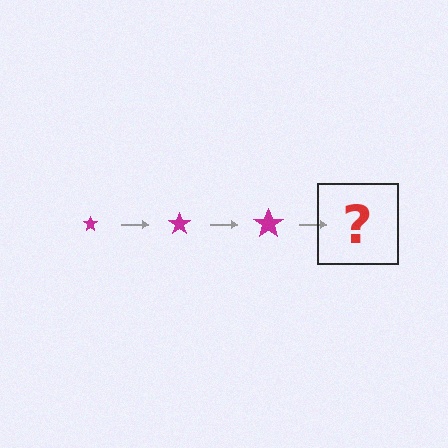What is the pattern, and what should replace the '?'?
The pattern is that the star gets progressively larger each step. The '?' should be a magenta star, larger than the previous one.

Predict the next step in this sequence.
The next step is a magenta star, larger than the previous one.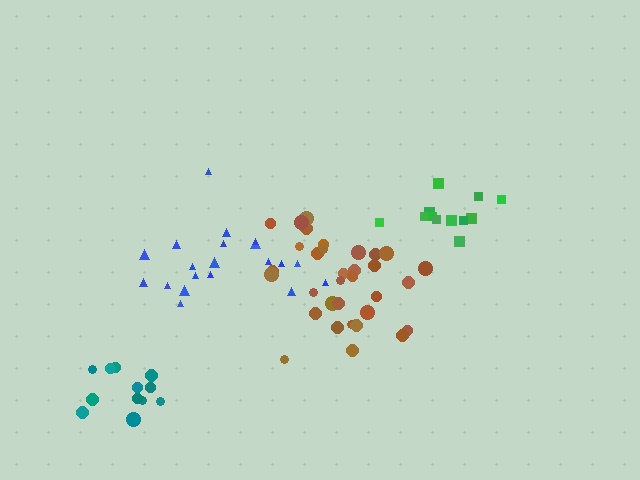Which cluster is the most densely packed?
Green.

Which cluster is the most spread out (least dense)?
Blue.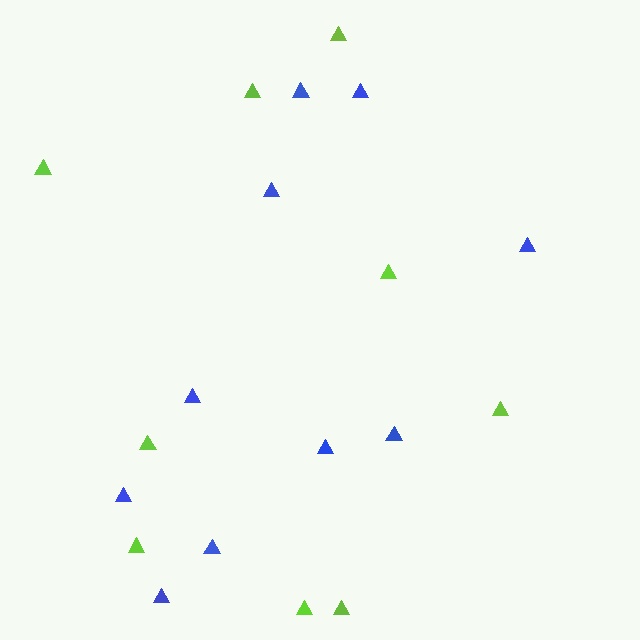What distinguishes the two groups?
There are 2 groups: one group of lime triangles (9) and one group of blue triangles (10).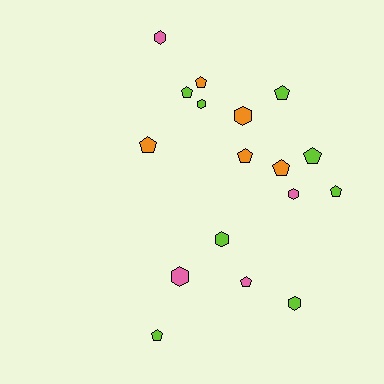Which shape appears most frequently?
Pentagon, with 10 objects.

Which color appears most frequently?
Lime, with 8 objects.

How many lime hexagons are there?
There are 3 lime hexagons.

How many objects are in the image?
There are 17 objects.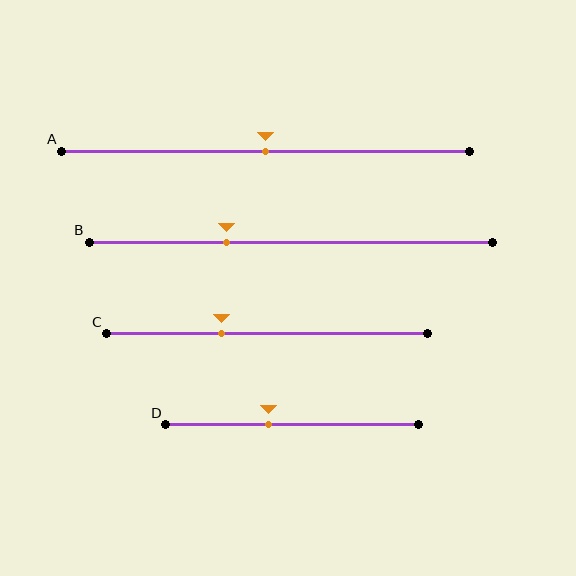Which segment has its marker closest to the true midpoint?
Segment A has its marker closest to the true midpoint.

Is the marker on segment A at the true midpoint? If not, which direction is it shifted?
Yes, the marker on segment A is at the true midpoint.